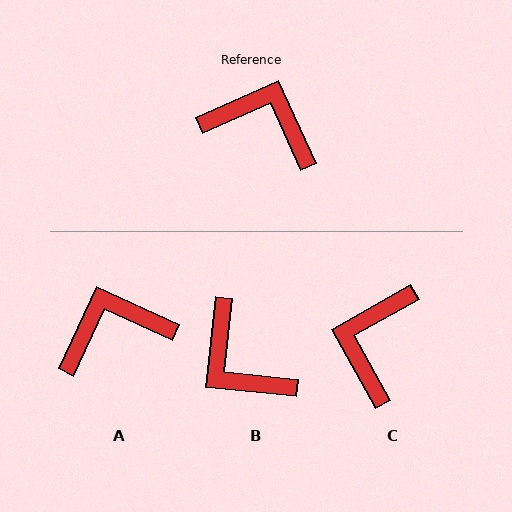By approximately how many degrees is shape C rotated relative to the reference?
Approximately 95 degrees counter-clockwise.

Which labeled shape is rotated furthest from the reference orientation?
B, about 150 degrees away.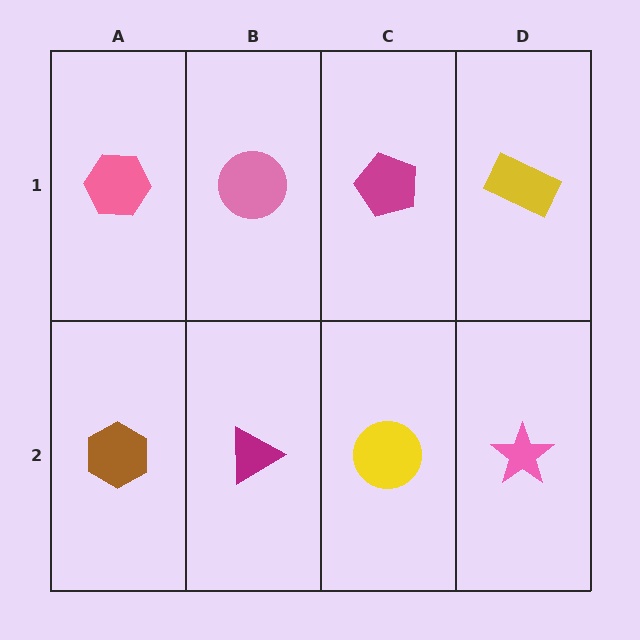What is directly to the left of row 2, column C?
A magenta triangle.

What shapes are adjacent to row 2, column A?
A pink hexagon (row 1, column A), a magenta triangle (row 2, column B).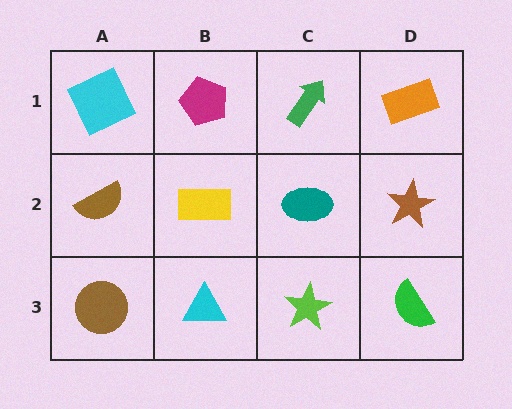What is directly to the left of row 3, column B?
A brown circle.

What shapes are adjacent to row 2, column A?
A cyan square (row 1, column A), a brown circle (row 3, column A), a yellow rectangle (row 2, column B).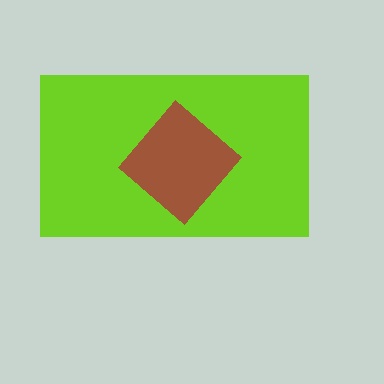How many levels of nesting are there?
2.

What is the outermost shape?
The lime rectangle.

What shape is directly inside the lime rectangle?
The brown diamond.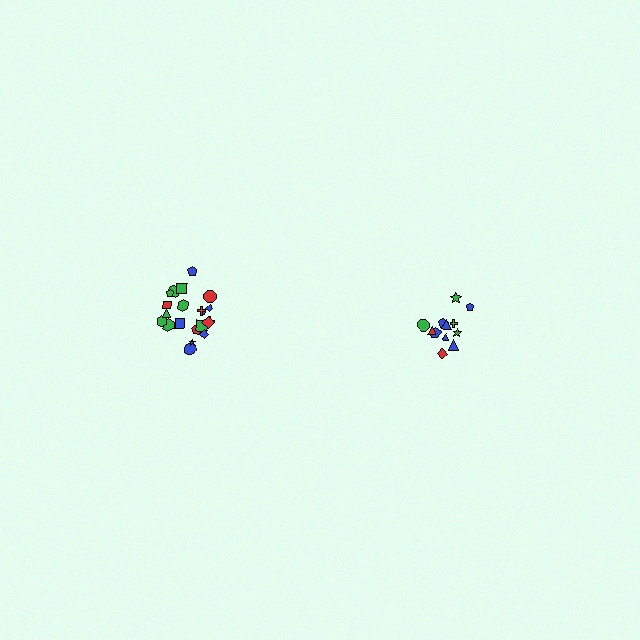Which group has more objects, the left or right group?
The left group.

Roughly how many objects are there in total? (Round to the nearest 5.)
Roughly 35 objects in total.